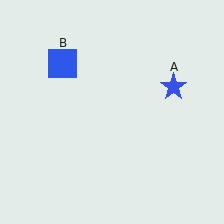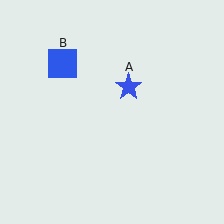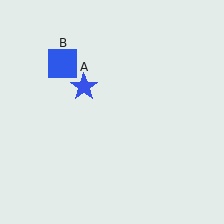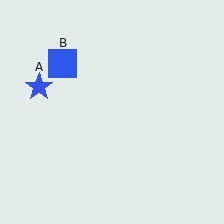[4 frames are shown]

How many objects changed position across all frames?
1 object changed position: blue star (object A).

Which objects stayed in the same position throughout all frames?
Blue square (object B) remained stationary.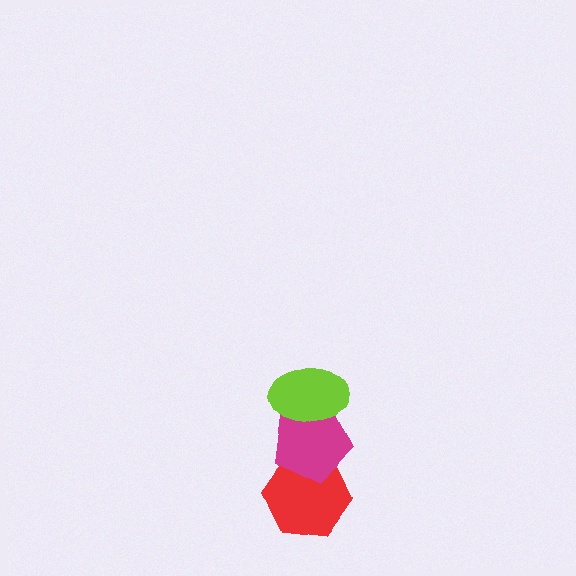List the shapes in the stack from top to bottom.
From top to bottom: the lime ellipse, the magenta pentagon, the red hexagon.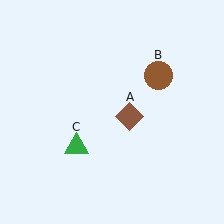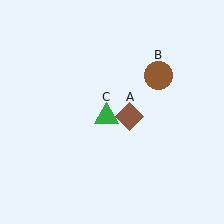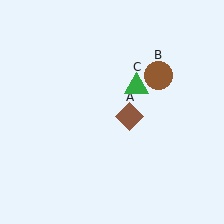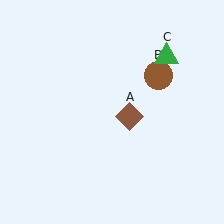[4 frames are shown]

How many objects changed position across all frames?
1 object changed position: green triangle (object C).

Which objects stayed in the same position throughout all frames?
Brown diamond (object A) and brown circle (object B) remained stationary.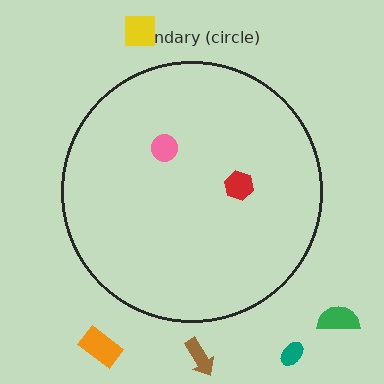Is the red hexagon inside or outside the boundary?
Inside.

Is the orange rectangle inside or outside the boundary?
Outside.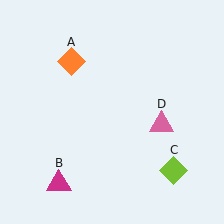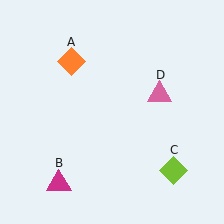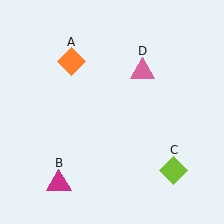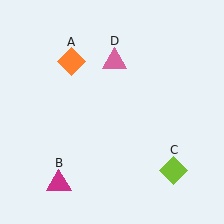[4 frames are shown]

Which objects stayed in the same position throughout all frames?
Orange diamond (object A) and magenta triangle (object B) and lime diamond (object C) remained stationary.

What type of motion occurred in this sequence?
The pink triangle (object D) rotated counterclockwise around the center of the scene.